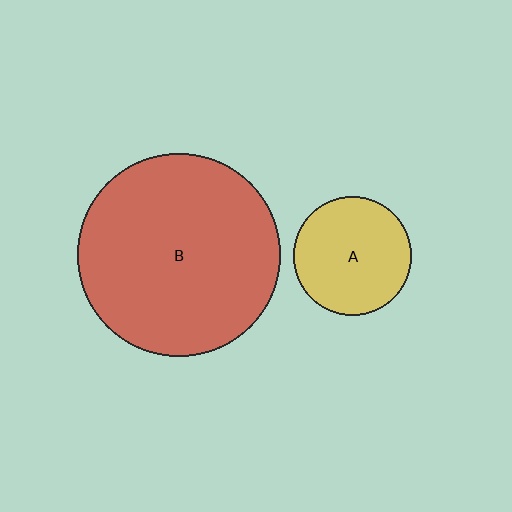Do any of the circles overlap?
No, none of the circles overlap.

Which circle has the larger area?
Circle B (red).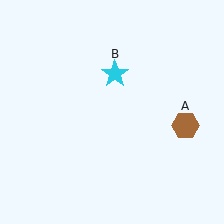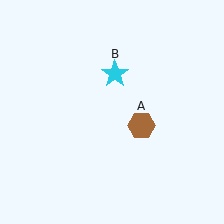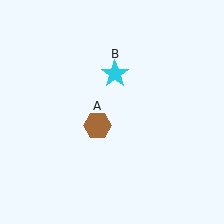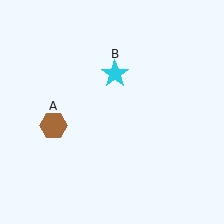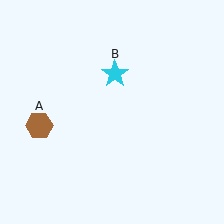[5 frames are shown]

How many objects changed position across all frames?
1 object changed position: brown hexagon (object A).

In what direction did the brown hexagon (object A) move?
The brown hexagon (object A) moved left.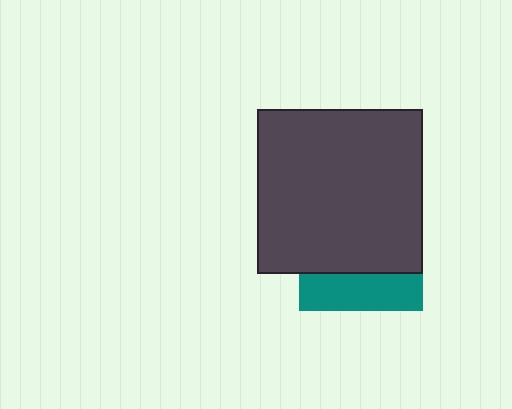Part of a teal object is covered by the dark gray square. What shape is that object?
It is a square.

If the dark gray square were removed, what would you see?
You would see the complete teal square.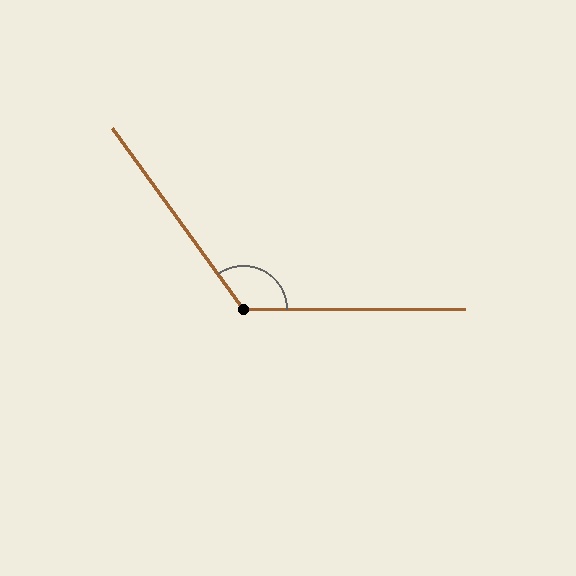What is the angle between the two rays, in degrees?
Approximately 126 degrees.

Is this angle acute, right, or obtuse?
It is obtuse.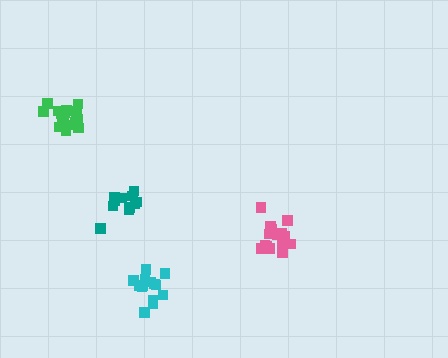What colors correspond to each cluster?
The clusters are colored: pink, green, cyan, teal.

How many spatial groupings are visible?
There are 4 spatial groupings.